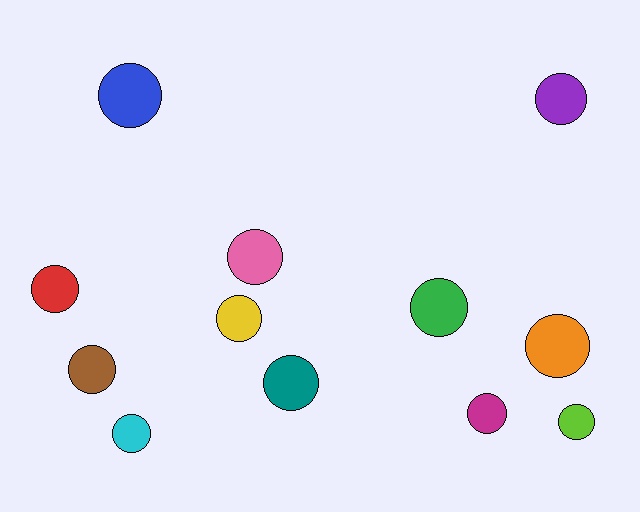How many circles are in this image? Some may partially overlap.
There are 12 circles.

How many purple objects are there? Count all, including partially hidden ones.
There is 1 purple object.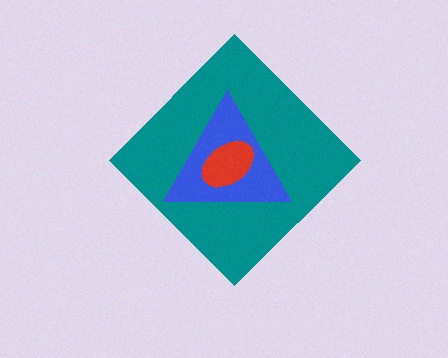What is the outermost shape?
The teal diamond.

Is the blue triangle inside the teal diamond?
Yes.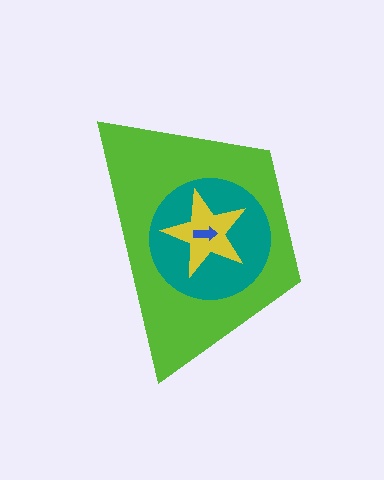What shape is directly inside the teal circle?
The yellow star.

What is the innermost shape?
The blue arrow.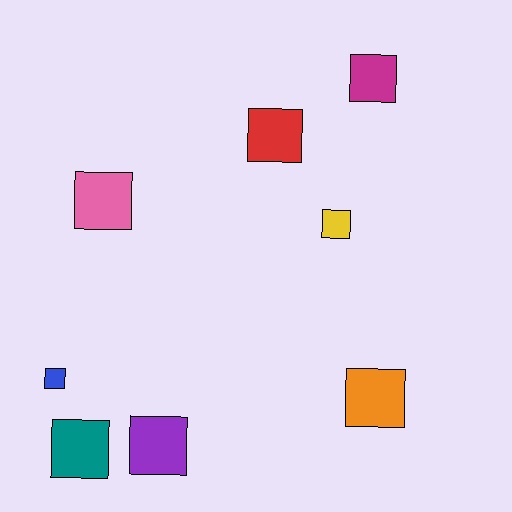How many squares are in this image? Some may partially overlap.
There are 8 squares.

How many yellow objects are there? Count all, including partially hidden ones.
There is 1 yellow object.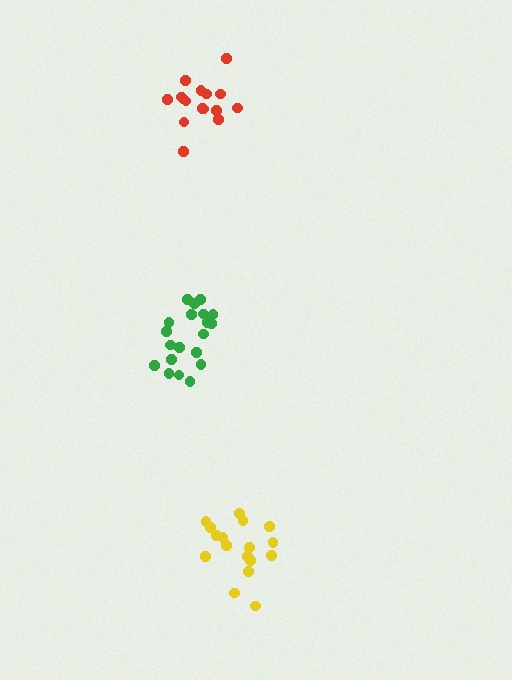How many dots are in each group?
Group 1: 17 dots, Group 2: 16 dots, Group 3: 20 dots (53 total).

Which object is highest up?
The red cluster is topmost.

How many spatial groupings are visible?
There are 3 spatial groupings.